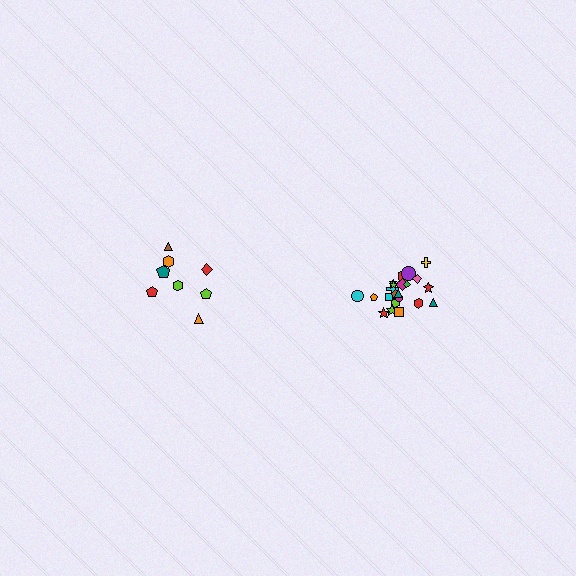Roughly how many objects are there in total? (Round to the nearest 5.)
Roughly 30 objects in total.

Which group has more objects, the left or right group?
The right group.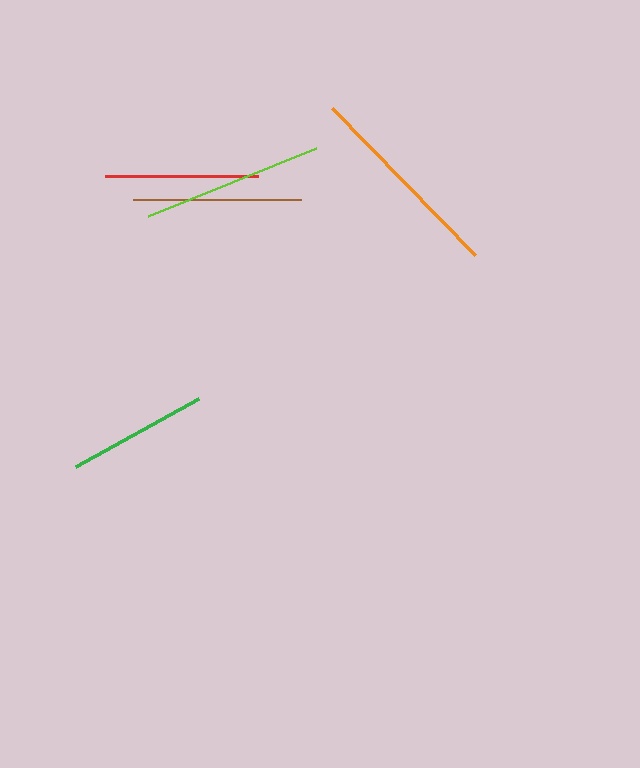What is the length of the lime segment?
The lime segment is approximately 182 pixels long.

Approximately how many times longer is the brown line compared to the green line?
The brown line is approximately 1.2 times the length of the green line.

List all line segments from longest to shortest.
From longest to shortest: orange, lime, brown, red, green.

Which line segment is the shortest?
The green line is the shortest at approximately 141 pixels.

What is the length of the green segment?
The green segment is approximately 141 pixels long.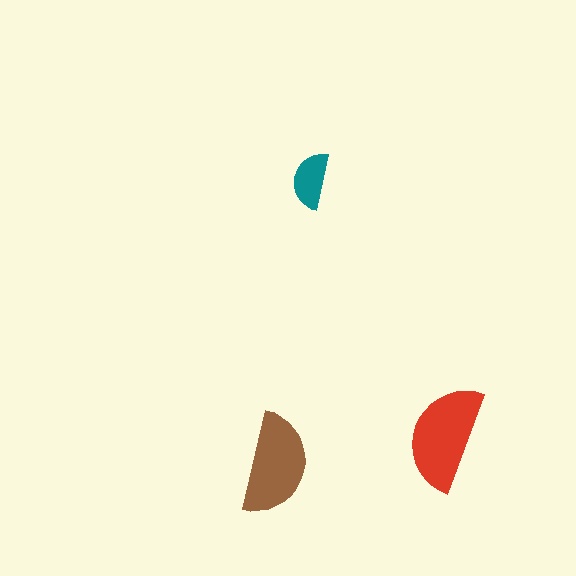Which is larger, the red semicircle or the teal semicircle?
The red one.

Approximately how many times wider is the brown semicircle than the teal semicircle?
About 2 times wider.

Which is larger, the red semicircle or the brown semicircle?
The red one.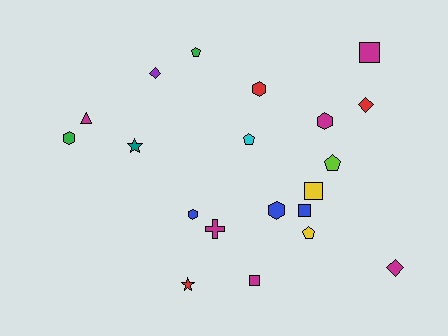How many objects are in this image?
There are 20 objects.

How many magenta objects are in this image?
There are 6 magenta objects.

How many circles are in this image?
There are no circles.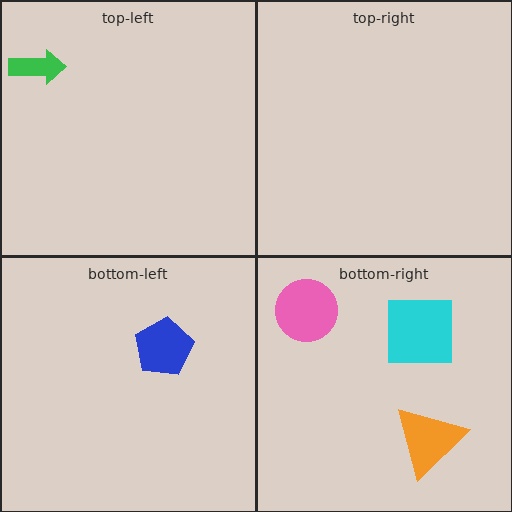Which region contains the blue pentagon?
The bottom-left region.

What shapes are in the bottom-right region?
The orange triangle, the cyan square, the pink circle.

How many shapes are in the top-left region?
1.